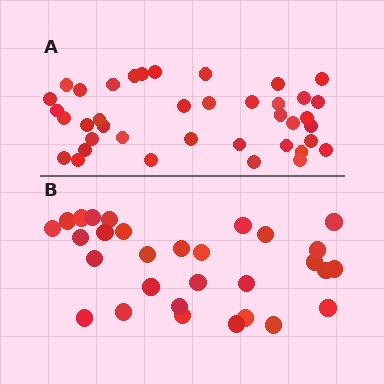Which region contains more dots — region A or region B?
Region A (the top region) has more dots.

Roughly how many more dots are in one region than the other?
Region A has roughly 8 or so more dots than region B.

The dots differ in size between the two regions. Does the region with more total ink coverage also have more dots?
No. Region B has more total ink coverage because its dots are larger, but region A actually contains more individual dots. Total area can be misleading — the number of items is what matters here.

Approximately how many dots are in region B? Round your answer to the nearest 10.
About 30 dots.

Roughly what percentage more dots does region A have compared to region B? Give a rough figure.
About 30% more.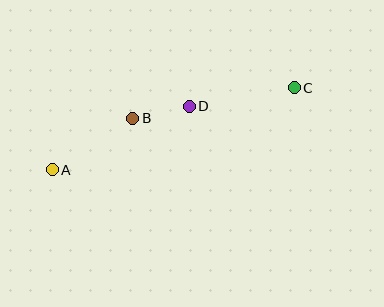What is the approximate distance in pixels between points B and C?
The distance between B and C is approximately 164 pixels.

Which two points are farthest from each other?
Points A and C are farthest from each other.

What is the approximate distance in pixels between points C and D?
The distance between C and D is approximately 107 pixels.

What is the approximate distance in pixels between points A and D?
The distance between A and D is approximately 151 pixels.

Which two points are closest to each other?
Points B and D are closest to each other.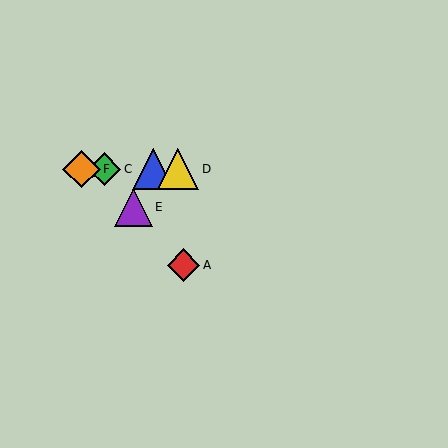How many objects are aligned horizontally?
4 objects (B, C, D, F) are aligned horizontally.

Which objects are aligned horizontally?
Objects B, C, D, F are aligned horizontally.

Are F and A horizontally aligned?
No, F is at y≈169 and A is at y≈265.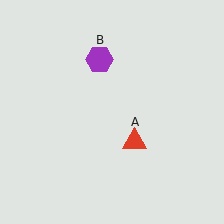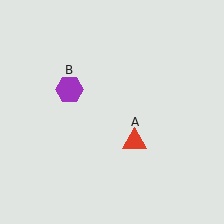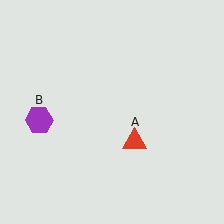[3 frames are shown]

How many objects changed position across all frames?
1 object changed position: purple hexagon (object B).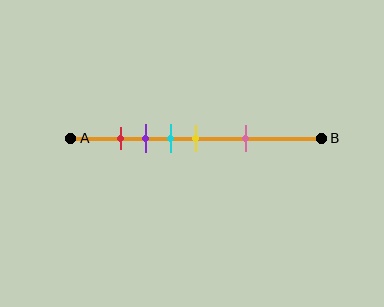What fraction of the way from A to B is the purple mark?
The purple mark is approximately 30% (0.3) of the way from A to B.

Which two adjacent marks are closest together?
The red and purple marks are the closest adjacent pair.